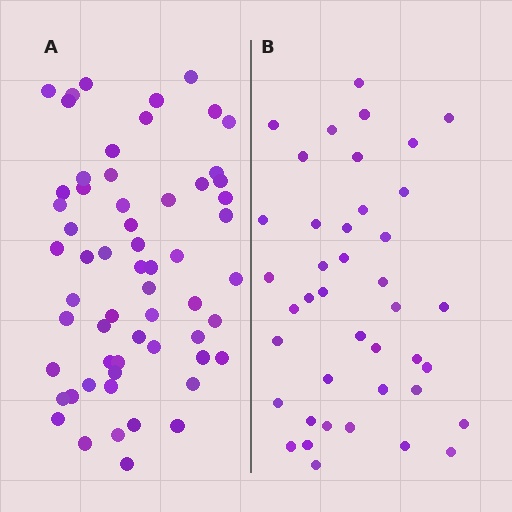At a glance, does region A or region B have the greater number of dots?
Region A (the left region) has more dots.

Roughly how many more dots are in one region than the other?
Region A has approximately 20 more dots than region B.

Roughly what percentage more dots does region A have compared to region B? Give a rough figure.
About 45% more.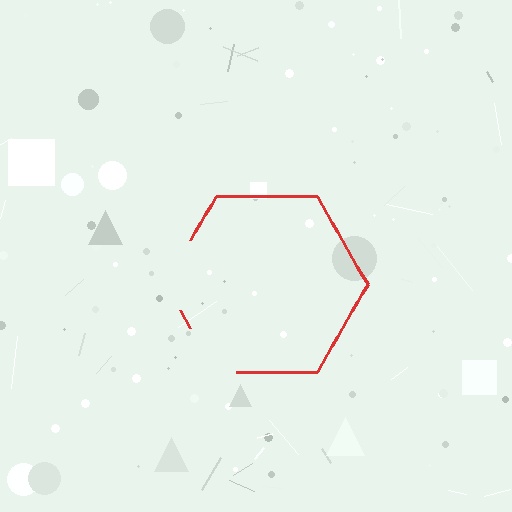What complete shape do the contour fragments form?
The contour fragments form a hexagon.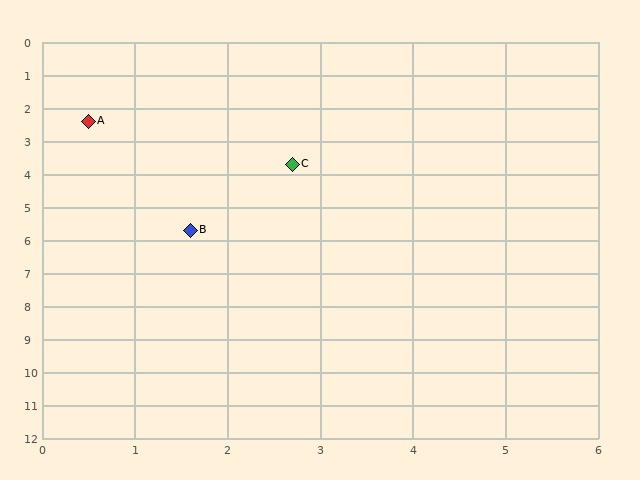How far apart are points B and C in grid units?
Points B and C are about 2.3 grid units apart.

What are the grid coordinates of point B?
Point B is at approximately (1.6, 5.7).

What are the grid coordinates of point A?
Point A is at approximately (0.5, 2.4).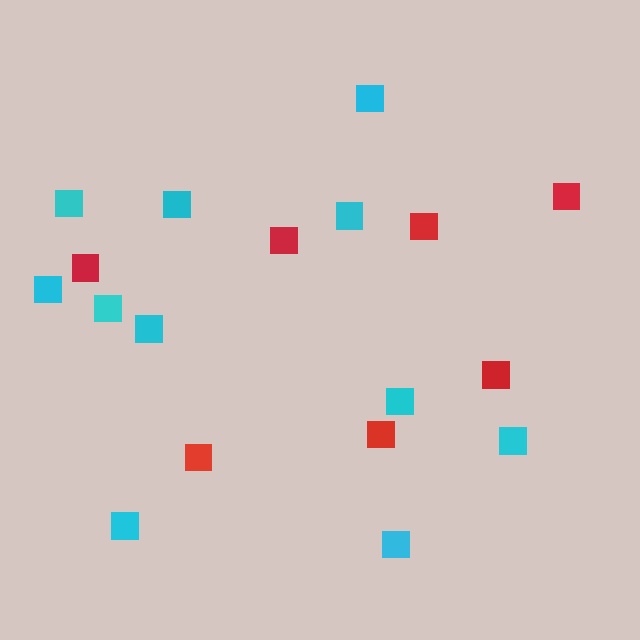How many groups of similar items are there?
There are 2 groups: one group of red squares (7) and one group of cyan squares (11).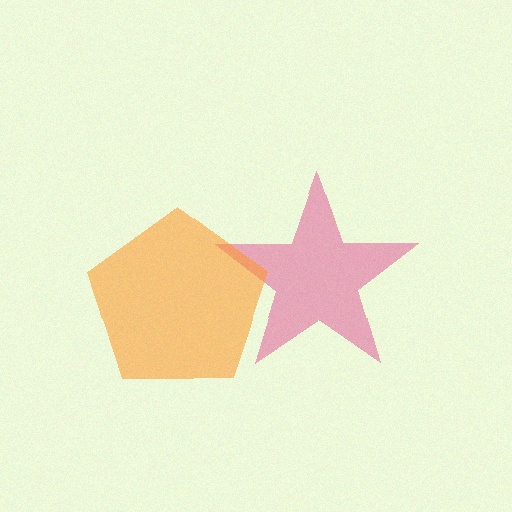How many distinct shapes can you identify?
There are 2 distinct shapes: a pink star, an orange pentagon.